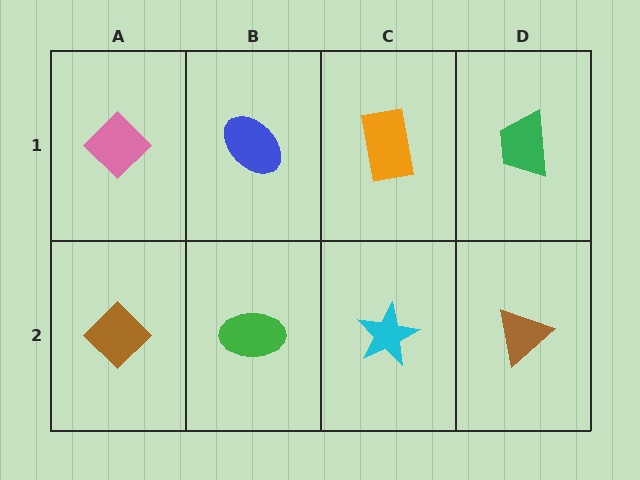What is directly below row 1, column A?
A brown diamond.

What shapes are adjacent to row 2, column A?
A pink diamond (row 1, column A), a green ellipse (row 2, column B).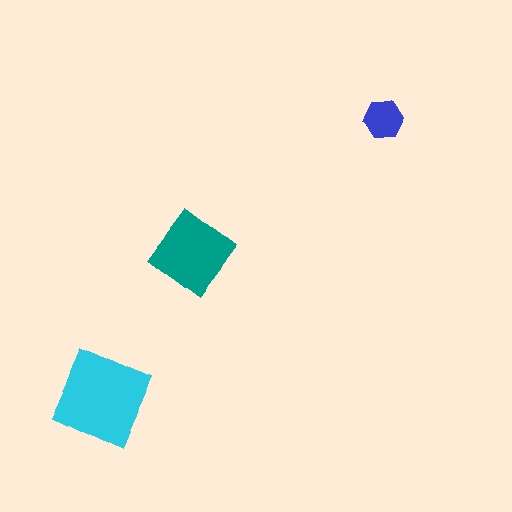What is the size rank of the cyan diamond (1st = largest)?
1st.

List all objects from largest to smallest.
The cyan diamond, the teal diamond, the blue hexagon.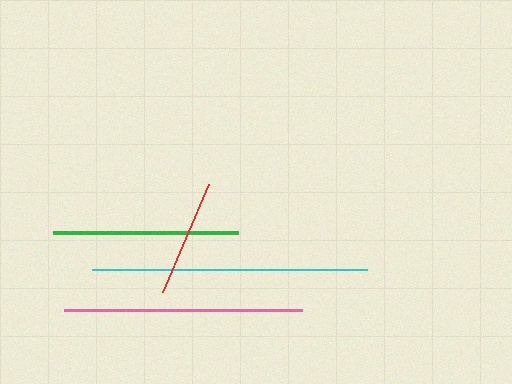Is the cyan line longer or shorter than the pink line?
The cyan line is longer than the pink line.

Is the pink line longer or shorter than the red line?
The pink line is longer than the red line.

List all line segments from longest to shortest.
From longest to shortest: cyan, pink, green, red.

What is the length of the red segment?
The red segment is approximately 118 pixels long.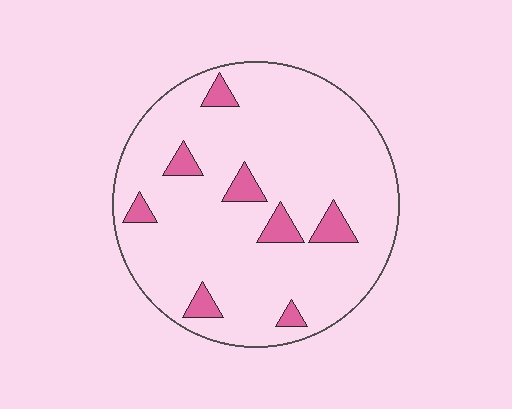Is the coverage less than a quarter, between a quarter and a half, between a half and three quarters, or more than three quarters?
Less than a quarter.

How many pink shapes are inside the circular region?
8.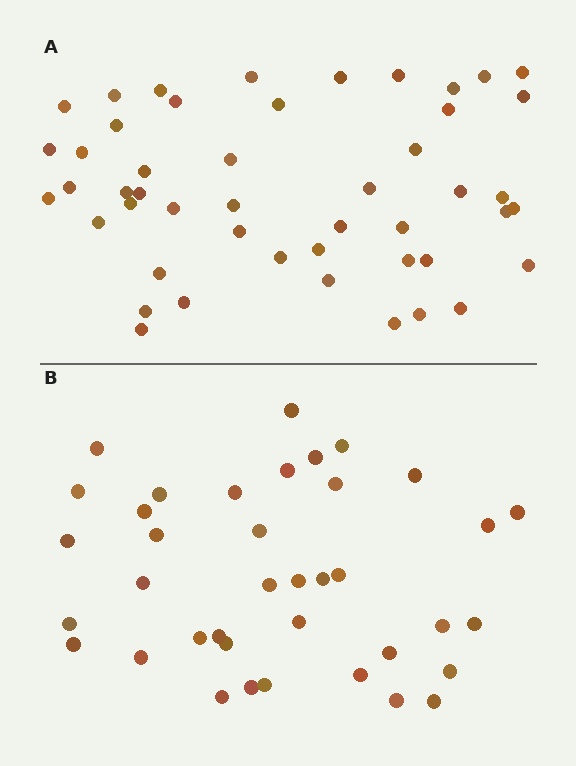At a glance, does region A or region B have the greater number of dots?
Region A (the top region) has more dots.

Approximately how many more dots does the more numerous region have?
Region A has roughly 10 or so more dots than region B.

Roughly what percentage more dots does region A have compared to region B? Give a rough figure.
About 25% more.